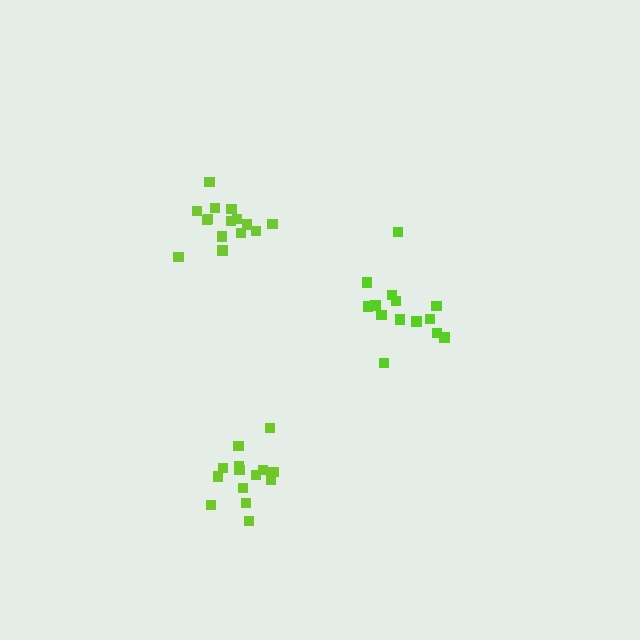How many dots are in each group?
Group 1: 14 dots, Group 2: 15 dots, Group 3: 14 dots (43 total).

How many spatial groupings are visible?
There are 3 spatial groupings.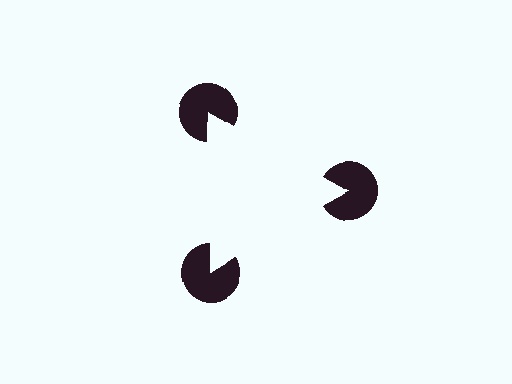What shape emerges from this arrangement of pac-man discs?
An illusory triangle — its edges are inferred from the aligned wedge cuts in the pac-man discs, not physically drawn.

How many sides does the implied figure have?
3 sides.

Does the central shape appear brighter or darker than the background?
It typically appears slightly brighter than the background, even though no actual brightness change is drawn.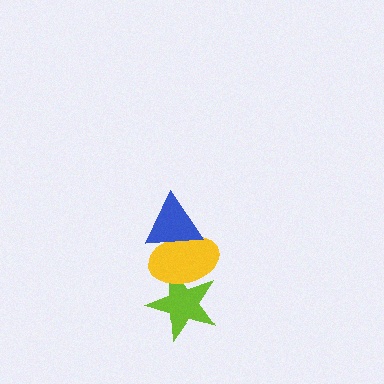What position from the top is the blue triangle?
The blue triangle is 1st from the top.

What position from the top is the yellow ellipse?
The yellow ellipse is 2nd from the top.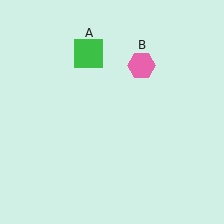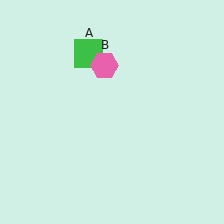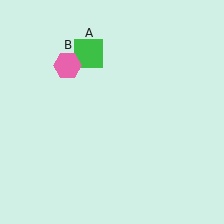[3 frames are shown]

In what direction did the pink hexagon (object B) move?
The pink hexagon (object B) moved left.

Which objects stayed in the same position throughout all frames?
Green square (object A) remained stationary.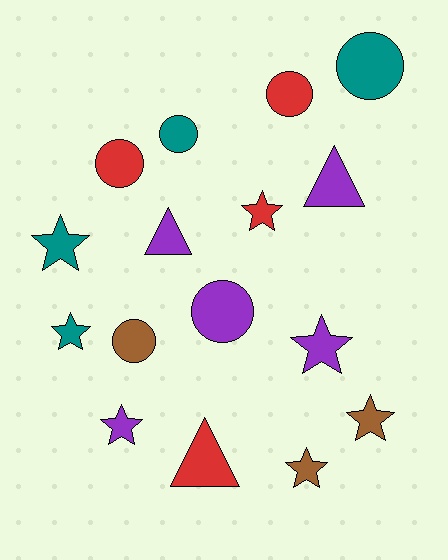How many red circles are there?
There are 2 red circles.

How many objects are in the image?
There are 16 objects.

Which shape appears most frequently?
Star, with 7 objects.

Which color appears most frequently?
Purple, with 5 objects.